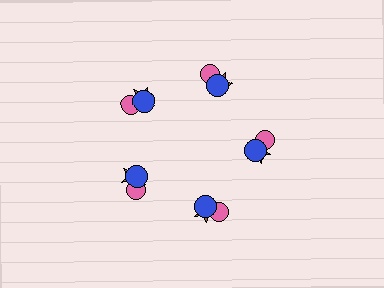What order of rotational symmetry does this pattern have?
This pattern has 5-fold rotational symmetry.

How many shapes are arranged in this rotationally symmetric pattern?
There are 15 shapes, arranged in 5 groups of 3.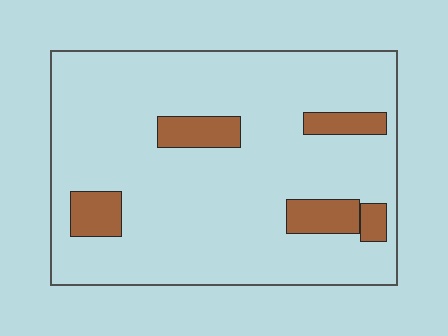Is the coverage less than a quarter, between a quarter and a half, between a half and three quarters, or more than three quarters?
Less than a quarter.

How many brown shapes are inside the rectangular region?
5.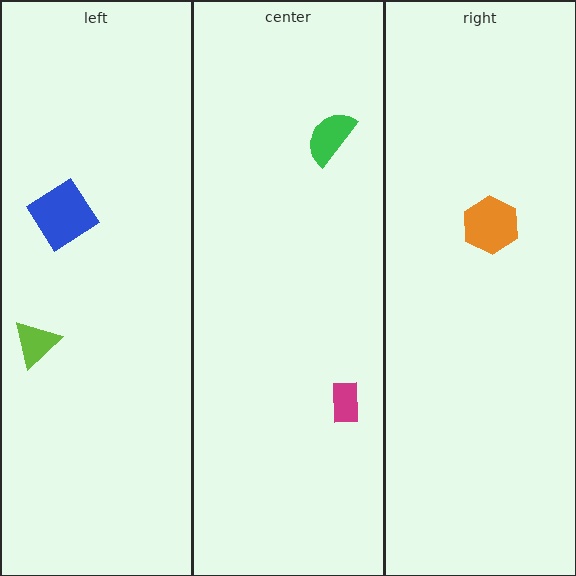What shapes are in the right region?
The orange hexagon.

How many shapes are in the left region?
2.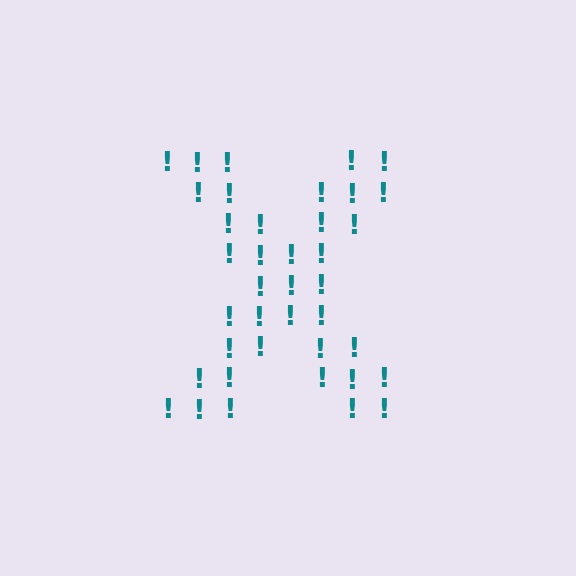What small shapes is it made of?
It is made of small exclamation marks.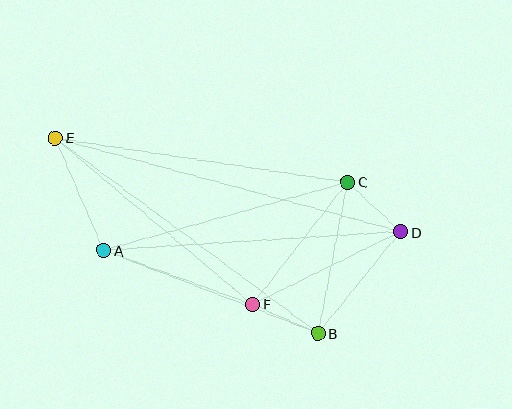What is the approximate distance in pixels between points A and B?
The distance between A and B is approximately 230 pixels.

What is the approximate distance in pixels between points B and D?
The distance between B and D is approximately 131 pixels.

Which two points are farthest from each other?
Points D and E are farthest from each other.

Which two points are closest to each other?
Points B and F are closest to each other.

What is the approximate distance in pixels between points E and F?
The distance between E and F is approximately 258 pixels.